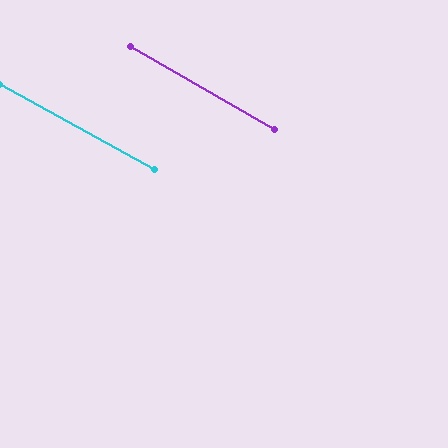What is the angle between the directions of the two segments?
Approximately 1 degree.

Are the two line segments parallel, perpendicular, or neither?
Parallel — their directions differ by only 1.3°.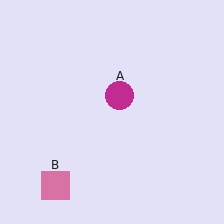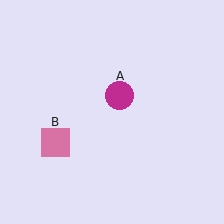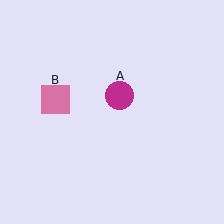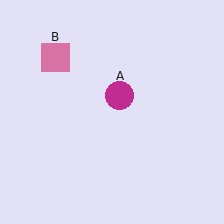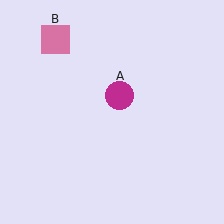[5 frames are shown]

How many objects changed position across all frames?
1 object changed position: pink square (object B).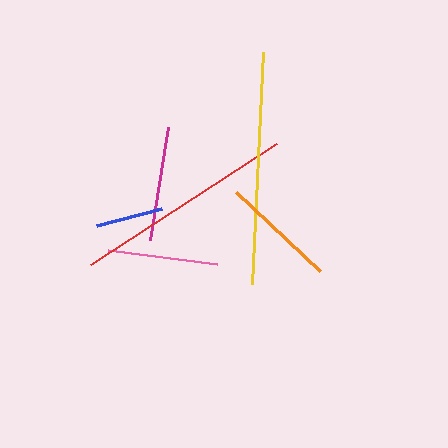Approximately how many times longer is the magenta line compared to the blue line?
The magenta line is approximately 1.7 times the length of the blue line.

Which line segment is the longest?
The yellow line is the longest at approximately 232 pixels.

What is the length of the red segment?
The red segment is approximately 222 pixels long.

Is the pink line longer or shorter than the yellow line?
The yellow line is longer than the pink line.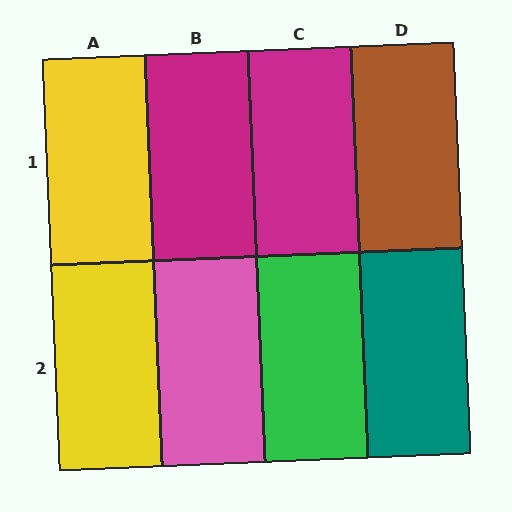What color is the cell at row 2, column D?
Teal.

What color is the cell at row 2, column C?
Green.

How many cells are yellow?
2 cells are yellow.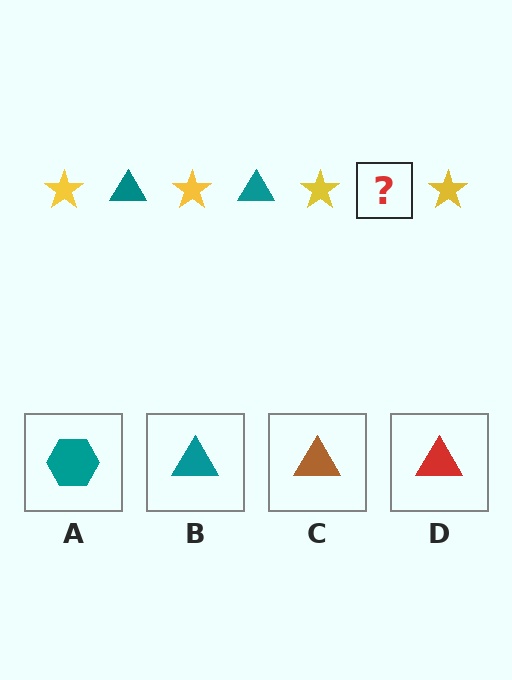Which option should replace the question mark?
Option B.